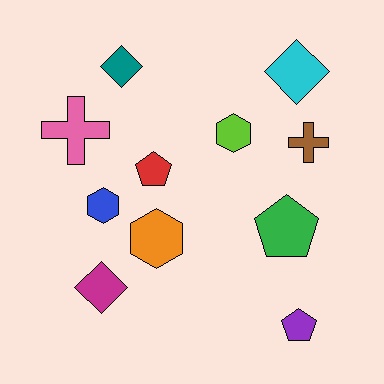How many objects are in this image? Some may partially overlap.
There are 11 objects.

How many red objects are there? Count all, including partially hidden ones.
There is 1 red object.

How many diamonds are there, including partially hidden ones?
There are 3 diamonds.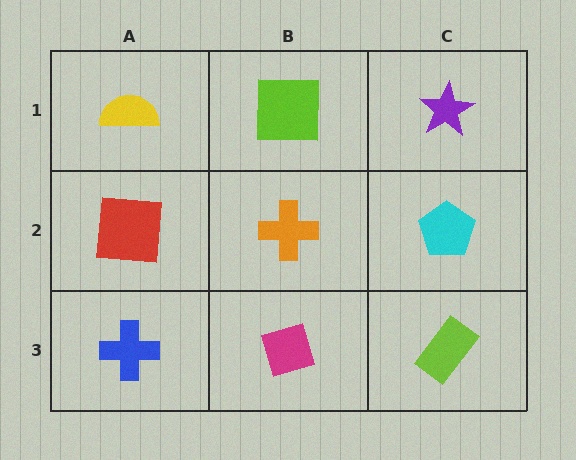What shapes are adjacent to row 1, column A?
A red square (row 2, column A), a lime square (row 1, column B).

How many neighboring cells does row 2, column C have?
3.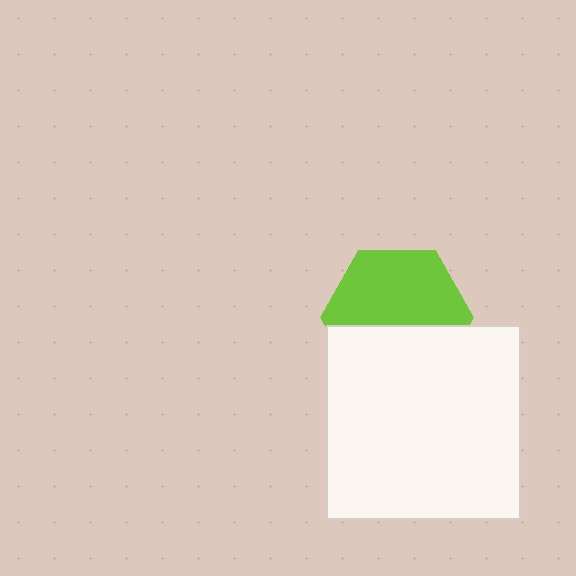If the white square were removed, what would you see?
You would see the complete lime hexagon.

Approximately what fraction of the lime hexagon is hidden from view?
Roughly 42% of the lime hexagon is hidden behind the white square.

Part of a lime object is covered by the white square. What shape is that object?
It is a hexagon.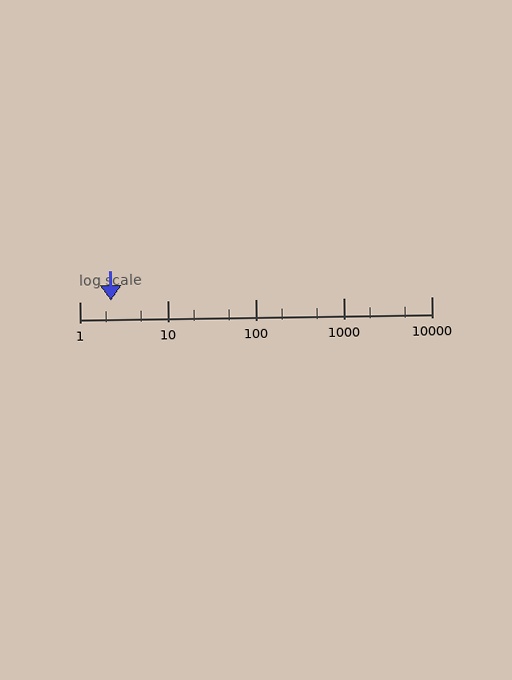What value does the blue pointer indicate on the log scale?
The pointer indicates approximately 2.3.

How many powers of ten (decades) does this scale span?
The scale spans 4 decades, from 1 to 10000.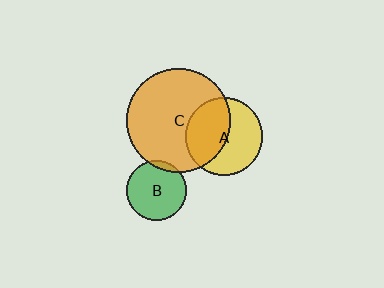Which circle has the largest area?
Circle C (orange).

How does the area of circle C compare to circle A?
Approximately 1.8 times.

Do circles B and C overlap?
Yes.